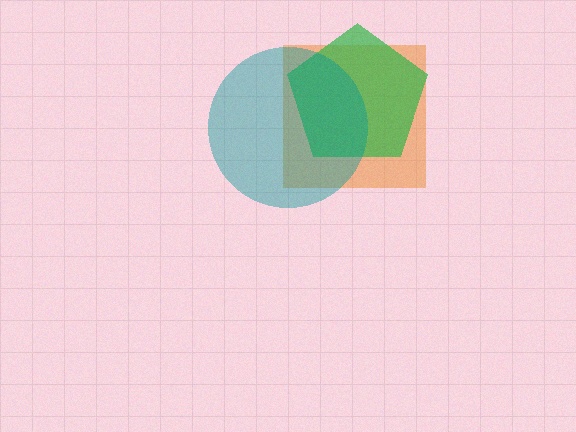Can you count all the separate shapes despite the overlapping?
Yes, there are 3 separate shapes.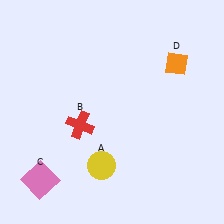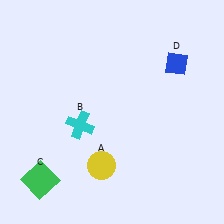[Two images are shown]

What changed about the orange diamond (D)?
In Image 1, D is orange. In Image 2, it changed to blue.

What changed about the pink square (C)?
In Image 1, C is pink. In Image 2, it changed to green.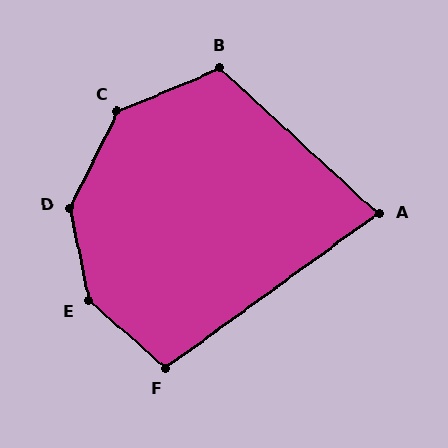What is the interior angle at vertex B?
Approximately 115 degrees (obtuse).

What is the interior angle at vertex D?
Approximately 142 degrees (obtuse).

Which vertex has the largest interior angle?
E, at approximately 143 degrees.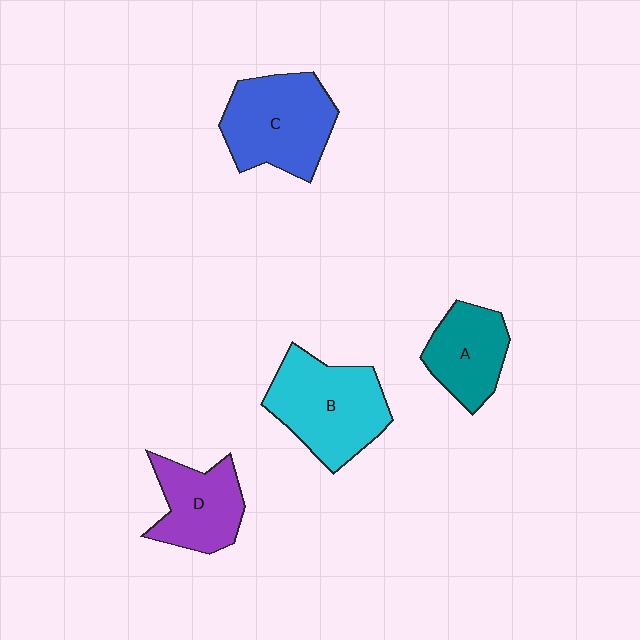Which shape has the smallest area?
Shape A (teal).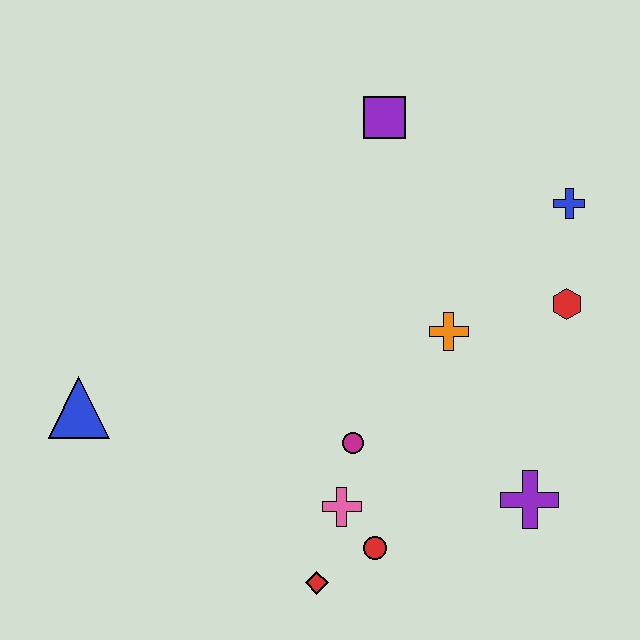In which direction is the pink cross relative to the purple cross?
The pink cross is to the left of the purple cross.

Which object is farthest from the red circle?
The purple square is farthest from the red circle.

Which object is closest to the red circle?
The pink cross is closest to the red circle.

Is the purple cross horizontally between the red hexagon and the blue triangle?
Yes